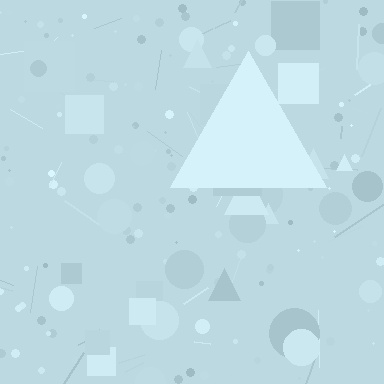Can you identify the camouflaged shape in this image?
The camouflaged shape is a triangle.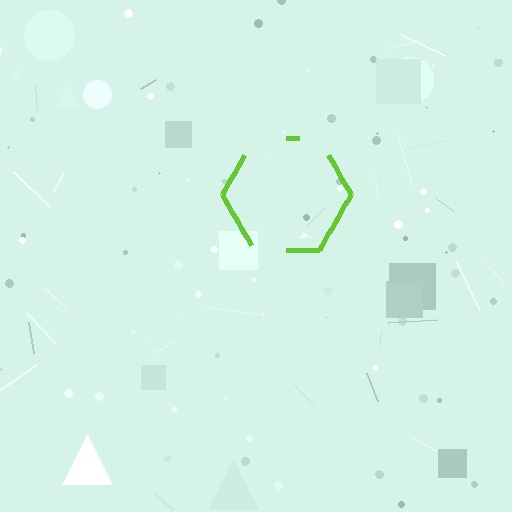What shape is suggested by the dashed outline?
The dashed outline suggests a hexagon.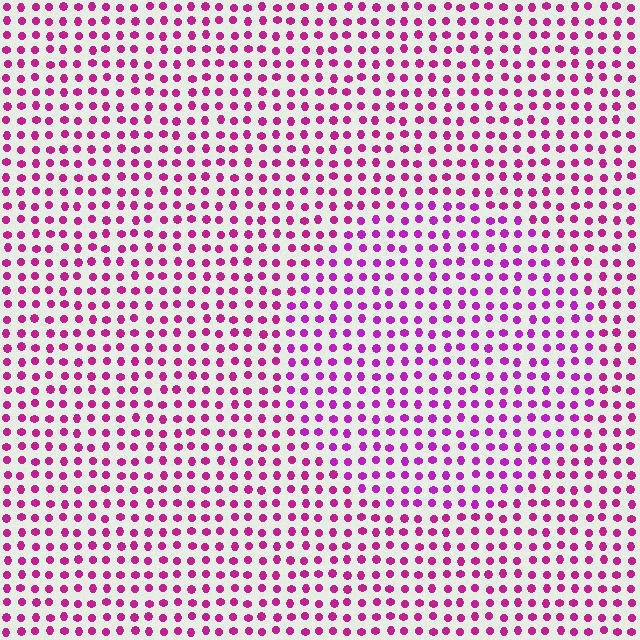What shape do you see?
I see a circle.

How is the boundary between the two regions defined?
The boundary is defined purely by a slight shift in hue (about 21 degrees). Spacing, size, and orientation are identical on both sides.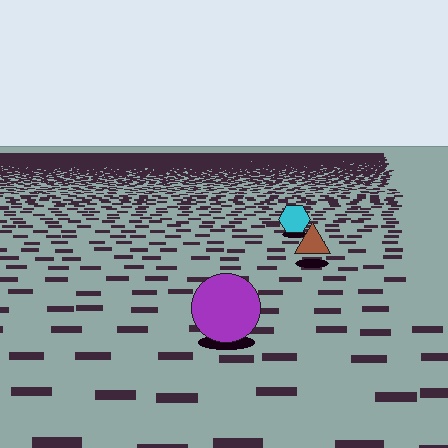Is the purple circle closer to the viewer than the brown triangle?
Yes. The purple circle is closer — you can tell from the texture gradient: the ground texture is coarser near it.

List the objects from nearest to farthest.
From nearest to farthest: the purple circle, the brown triangle, the cyan hexagon.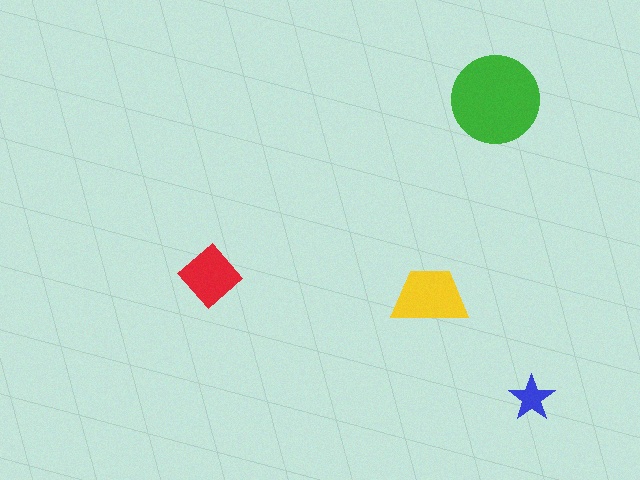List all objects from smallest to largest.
The blue star, the red diamond, the yellow trapezoid, the green circle.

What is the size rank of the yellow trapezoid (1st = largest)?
2nd.